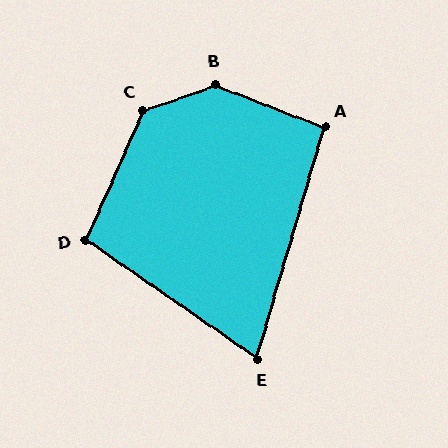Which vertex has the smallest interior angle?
E, at approximately 72 degrees.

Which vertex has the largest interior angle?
B, at approximately 139 degrees.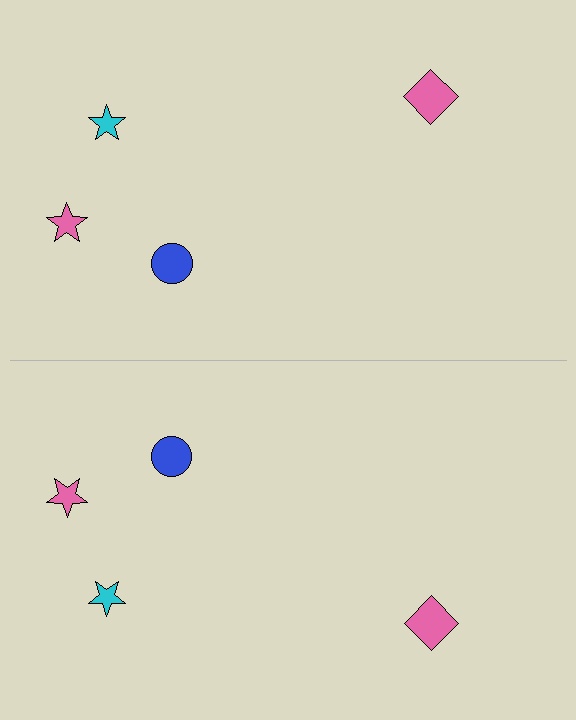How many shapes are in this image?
There are 8 shapes in this image.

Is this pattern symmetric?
Yes, this pattern has bilateral (reflection) symmetry.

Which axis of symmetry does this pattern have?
The pattern has a horizontal axis of symmetry running through the center of the image.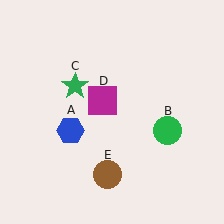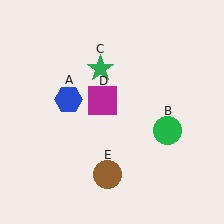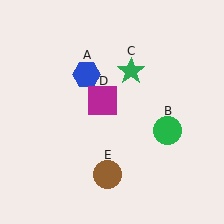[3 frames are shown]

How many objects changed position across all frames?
2 objects changed position: blue hexagon (object A), green star (object C).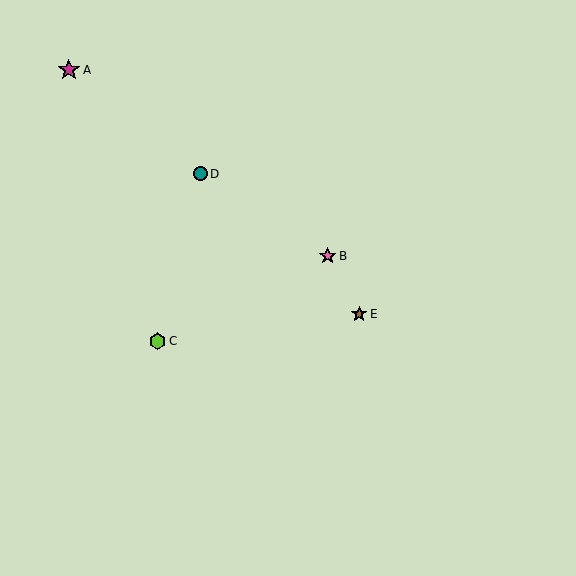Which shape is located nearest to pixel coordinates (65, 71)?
The magenta star (labeled A) at (69, 70) is nearest to that location.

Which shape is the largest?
The magenta star (labeled A) is the largest.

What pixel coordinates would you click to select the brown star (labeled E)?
Click at (359, 314) to select the brown star E.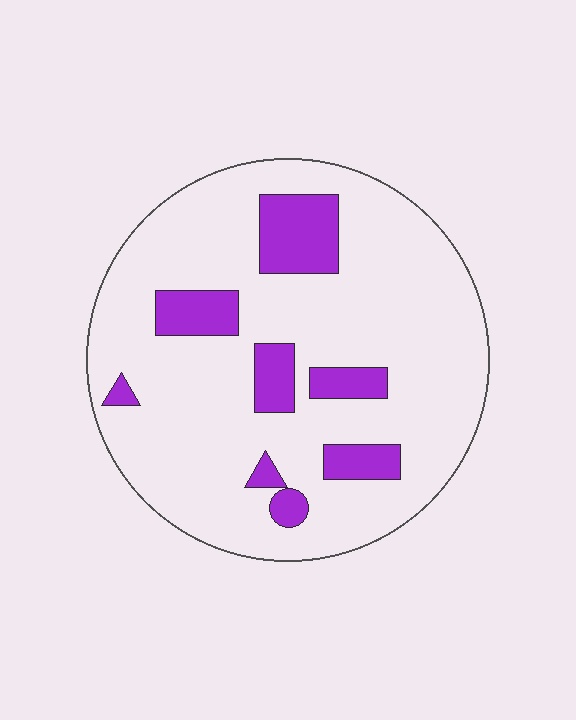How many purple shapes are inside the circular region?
8.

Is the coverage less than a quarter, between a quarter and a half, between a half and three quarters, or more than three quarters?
Less than a quarter.